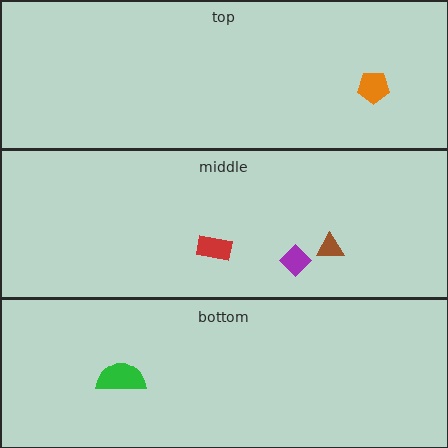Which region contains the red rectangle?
The middle region.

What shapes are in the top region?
The orange pentagon.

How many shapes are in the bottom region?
1.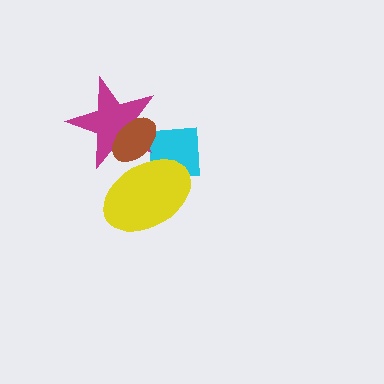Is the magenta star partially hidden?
Yes, it is partially covered by another shape.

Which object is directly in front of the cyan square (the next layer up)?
The magenta star is directly in front of the cyan square.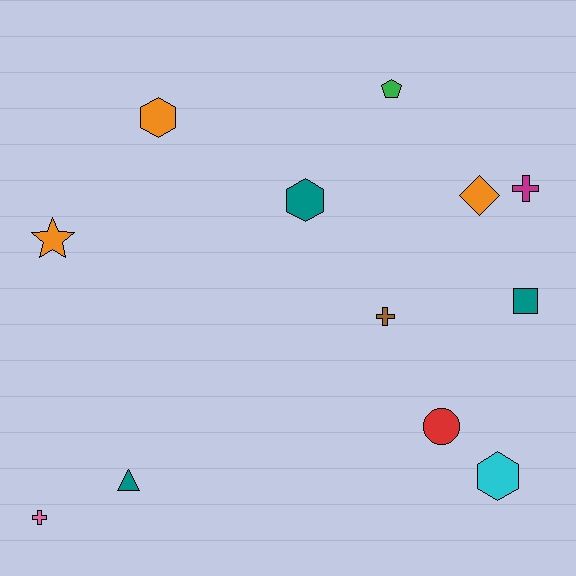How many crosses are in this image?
There are 3 crosses.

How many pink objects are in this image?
There is 1 pink object.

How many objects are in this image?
There are 12 objects.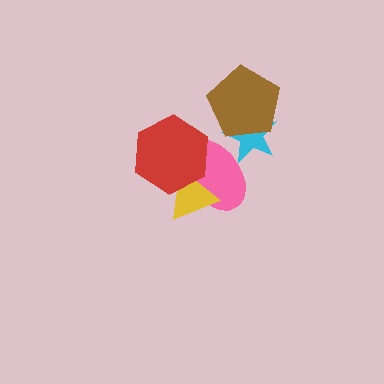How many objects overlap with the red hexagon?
2 objects overlap with the red hexagon.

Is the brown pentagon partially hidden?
No, no other shape covers it.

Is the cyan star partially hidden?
Yes, it is partially covered by another shape.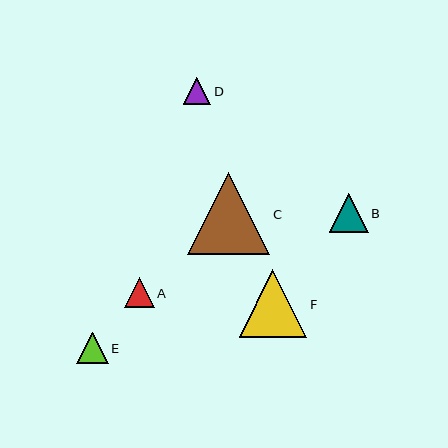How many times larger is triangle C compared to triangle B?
Triangle C is approximately 2.1 times the size of triangle B.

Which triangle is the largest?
Triangle C is the largest with a size of approximately 82 pixels.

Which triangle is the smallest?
Triangle D is the smallest with a size of approximately 27 pixels.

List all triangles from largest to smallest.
From largest to smallest: C, F, B, E, A, D.